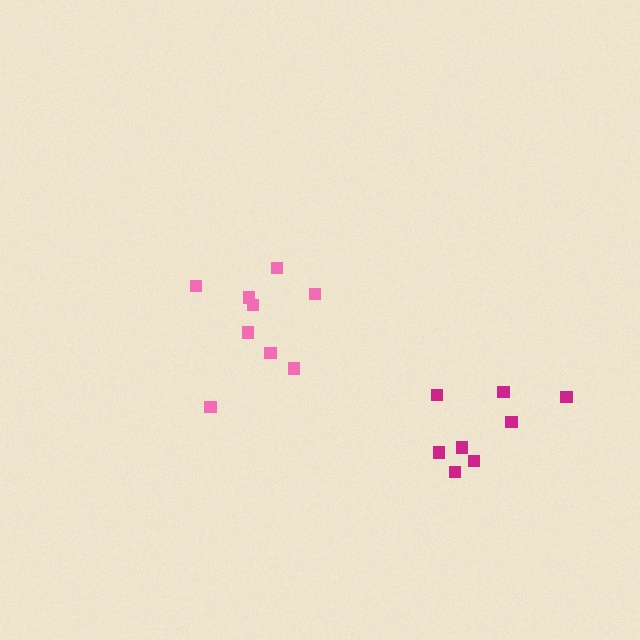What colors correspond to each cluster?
The clusters are colored: pink, magenta.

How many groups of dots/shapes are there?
There are 2 groups.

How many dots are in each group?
Group 1: 9 dots, Group 2: 8 dots (17 total).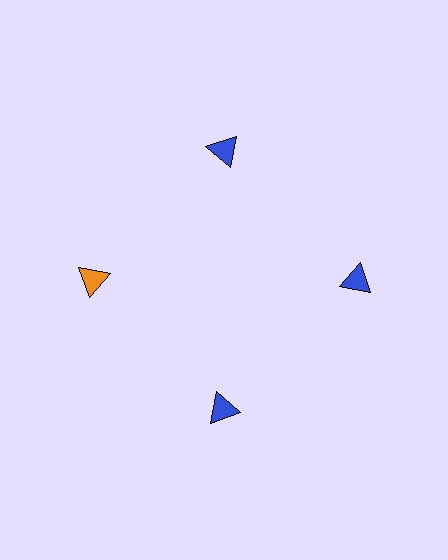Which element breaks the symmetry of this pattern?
The orange triangle at roughly the 9 o'clock position breaks the symmetry. All other shapes are blue triangles.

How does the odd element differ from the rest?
It has a different color: orange instead of blue.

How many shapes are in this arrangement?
There are 4 shapes arranged in a ring pattern.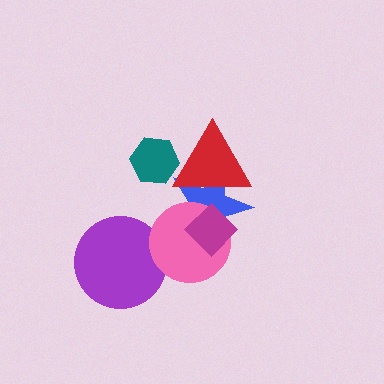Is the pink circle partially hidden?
Yes, it is partially covered by another shape.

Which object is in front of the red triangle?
The teal hexagon is in front of the red triangle.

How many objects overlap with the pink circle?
3 objects overlap with the pink circle.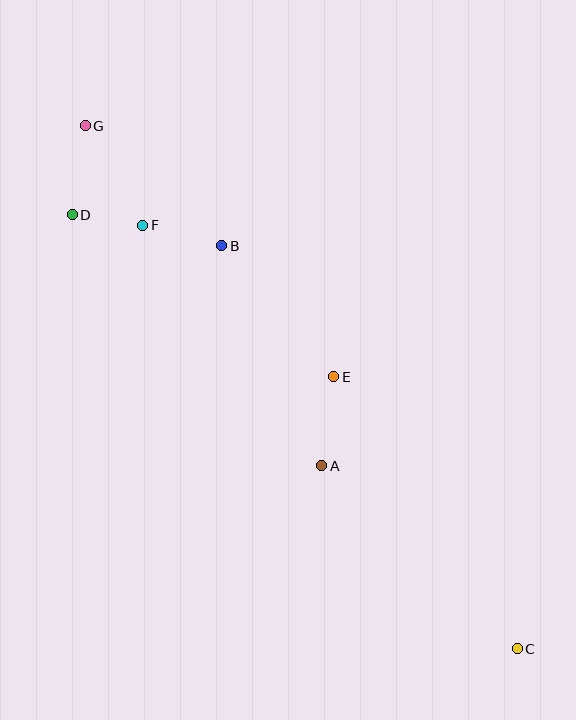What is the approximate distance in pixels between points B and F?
The distance between B and F is approximately 82 pixels.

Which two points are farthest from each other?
Points C and G are farthest from each other.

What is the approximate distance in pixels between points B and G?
The distance between B and G is approximately 182 pixels.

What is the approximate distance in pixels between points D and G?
The distance between D and G is approximately 90 pixels.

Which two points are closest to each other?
Points D and F are closest to each other.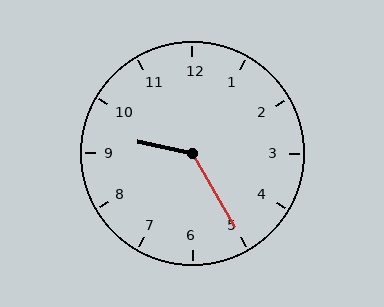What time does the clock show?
9:25.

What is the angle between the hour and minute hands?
Approximately 132 degrees.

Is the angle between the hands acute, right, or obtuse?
It is obtuse.